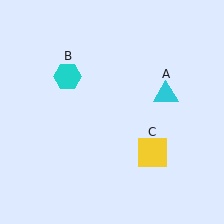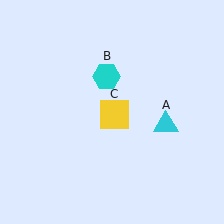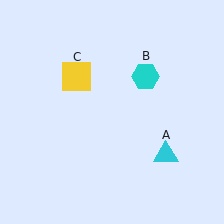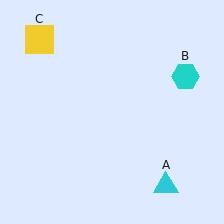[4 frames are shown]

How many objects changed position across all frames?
3 objects changed position: cyan triangle (object A), cyan hexagon (object B), yellow square (object C).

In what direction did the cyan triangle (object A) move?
The cyan triangle (object A) moved down.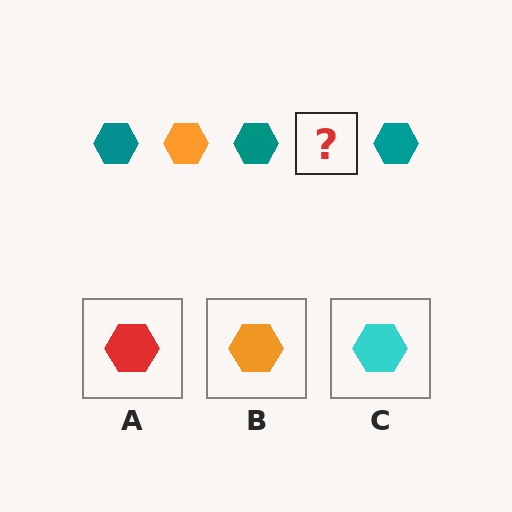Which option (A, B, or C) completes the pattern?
B.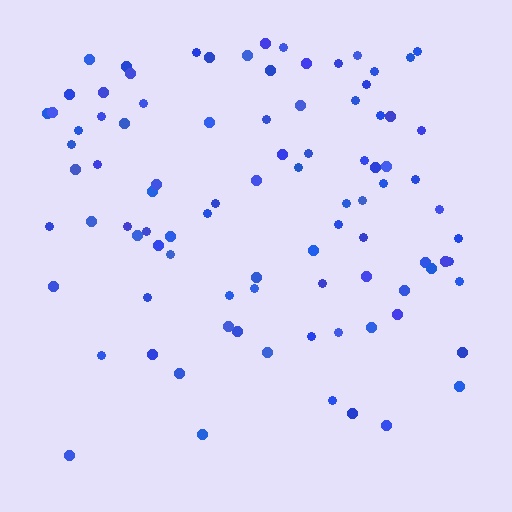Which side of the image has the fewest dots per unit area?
The bottom.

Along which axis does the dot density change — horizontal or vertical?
Vertical.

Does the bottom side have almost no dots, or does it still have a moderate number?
Still a moderate number, just noticeably fewer than the top.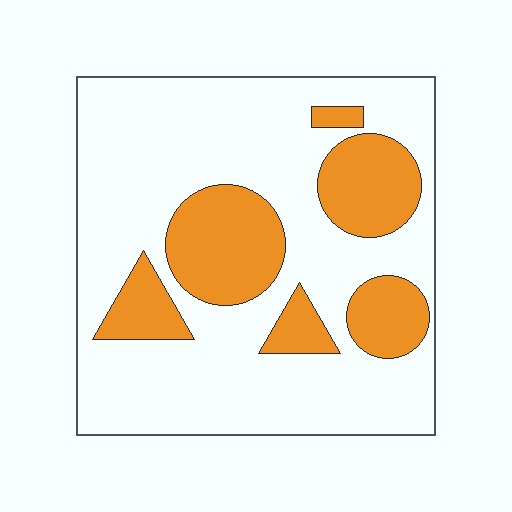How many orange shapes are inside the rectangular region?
6.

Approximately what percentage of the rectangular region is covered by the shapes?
Approximately 25%.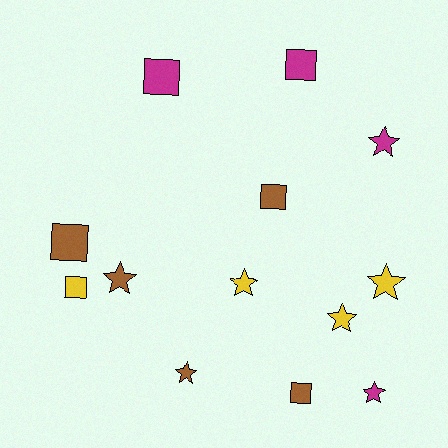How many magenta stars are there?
There are 2 magenta stars.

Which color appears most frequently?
Brown, with 5 objects.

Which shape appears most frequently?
Star, with 7 objects.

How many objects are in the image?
There are 13 objects.